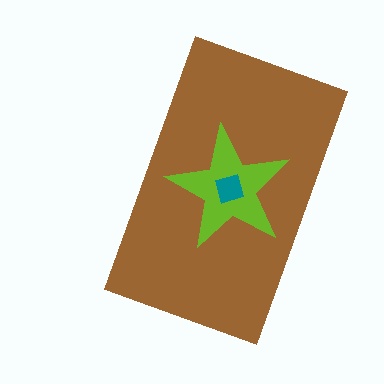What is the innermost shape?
The teal diamond.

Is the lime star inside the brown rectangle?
Yes.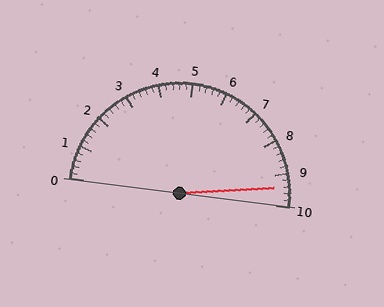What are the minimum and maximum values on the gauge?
The gauge ranges from 0 to 10.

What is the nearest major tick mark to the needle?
The nearest major tick mark is 9.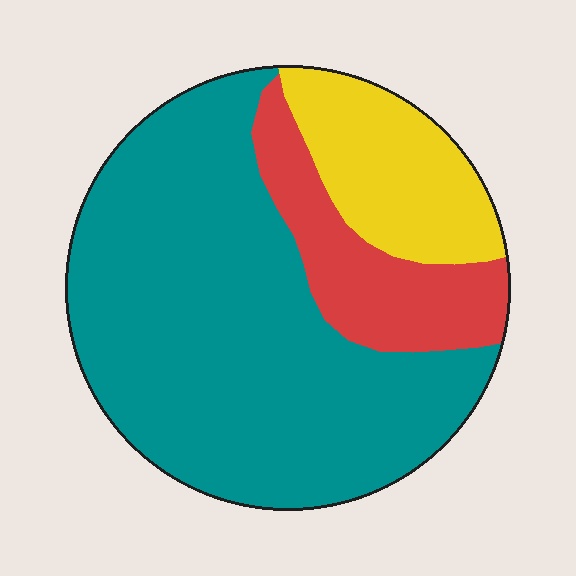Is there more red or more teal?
Teal.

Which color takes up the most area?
Teal, at roughly 65%.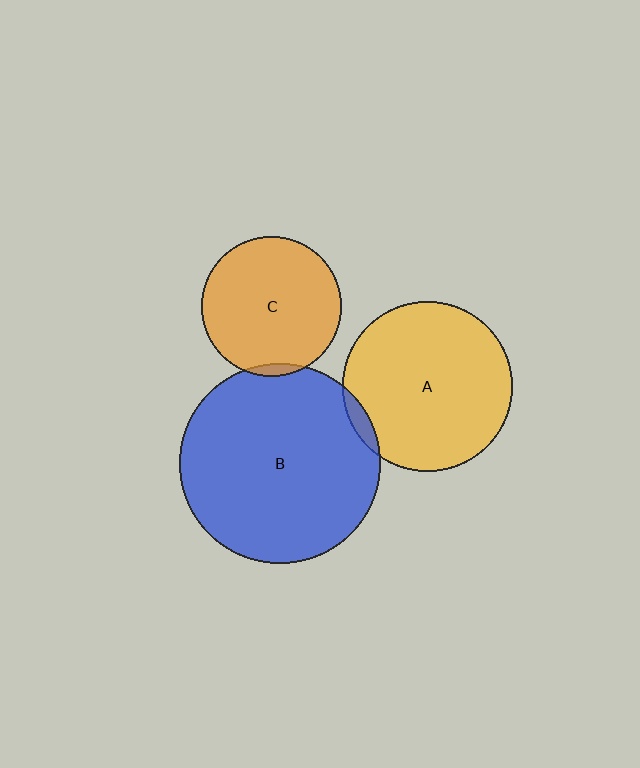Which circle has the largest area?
Circle B (blue).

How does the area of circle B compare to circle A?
Approximately 1.4 times.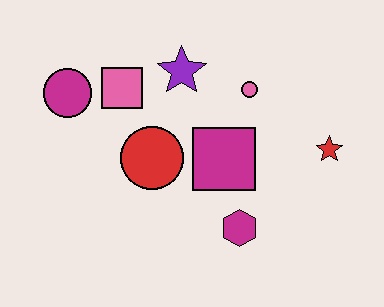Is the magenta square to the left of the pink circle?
Yes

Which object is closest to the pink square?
The magenta circle is closest to the pink square.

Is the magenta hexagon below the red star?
Yes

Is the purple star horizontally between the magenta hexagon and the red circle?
Yes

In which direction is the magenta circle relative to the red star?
The magenta circle is to the left of the red star.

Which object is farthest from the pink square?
The red star is farthest from the pink square.